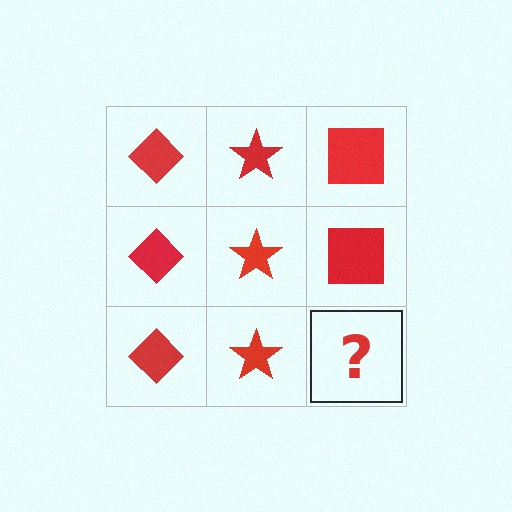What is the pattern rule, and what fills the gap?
The rule is that each column has a consistent shape. The gap should be filled with a red square.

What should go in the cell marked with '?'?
The missing cell should contain a red square.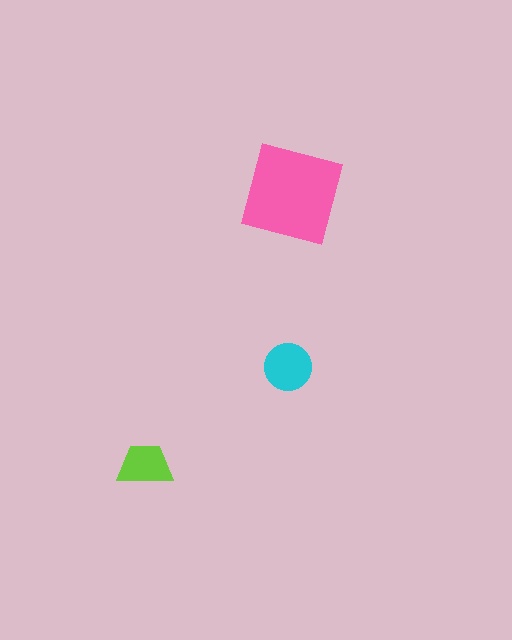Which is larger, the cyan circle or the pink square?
The pink square.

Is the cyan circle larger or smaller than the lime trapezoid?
Larger.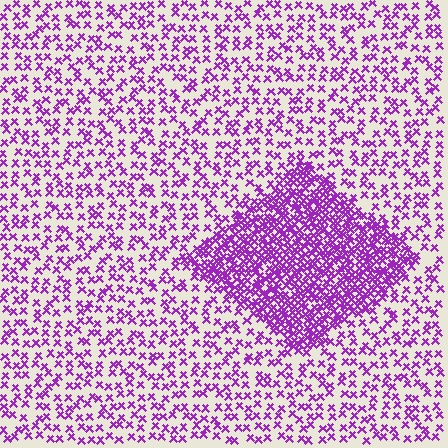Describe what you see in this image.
The image contains small purple elements arranged at two different densities. A diamond-shaped region is visible where the elements are more densely packed than the surrounding area.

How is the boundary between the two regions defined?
The boundary is defined by a change in element density (approximately 2.7x ratio). All elements are the same color, size, and shape.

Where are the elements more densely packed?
The elements are more densely packed inside the diamond boundary.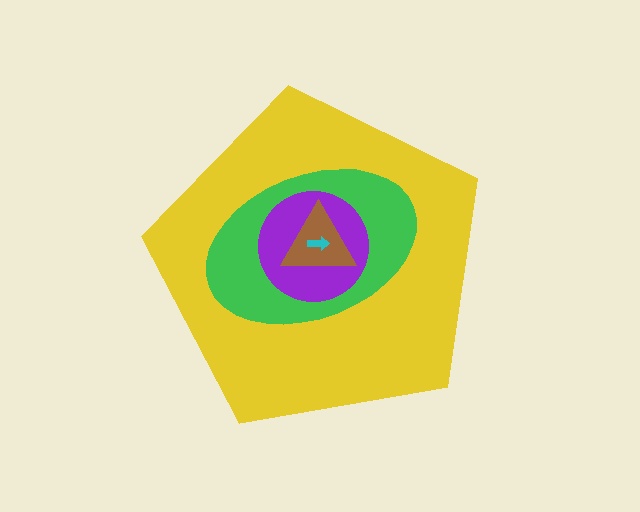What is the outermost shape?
The yellow pentagon.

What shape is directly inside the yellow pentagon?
The green ellipse.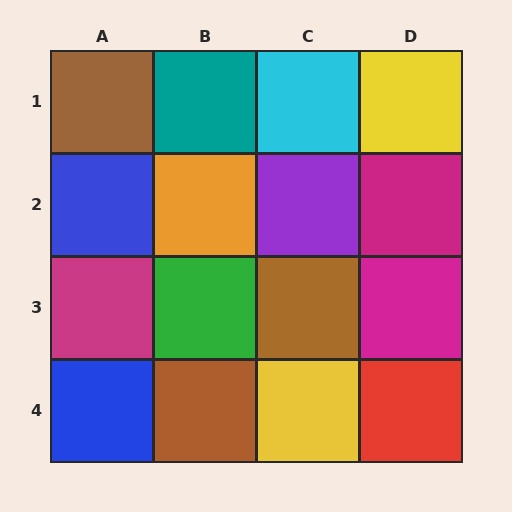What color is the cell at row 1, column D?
Yellow.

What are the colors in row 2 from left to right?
Blue, orange, purple, magenta.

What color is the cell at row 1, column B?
Teal.